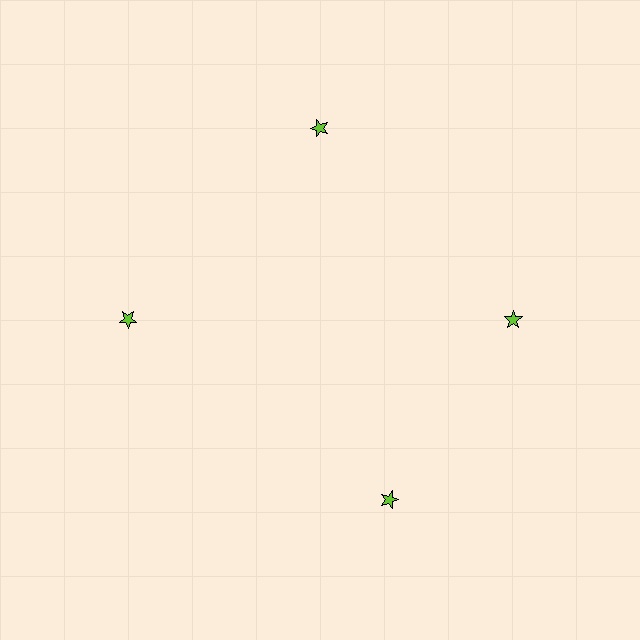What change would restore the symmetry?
The symmetry would be restored by rotating it back into even spacing with its neighbors so that all 4 stars sit at equal angles and equal distance from the center.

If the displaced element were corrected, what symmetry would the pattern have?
It would have 4-fold rotational symmetry — the pattern would map onto itself every 90 degrees.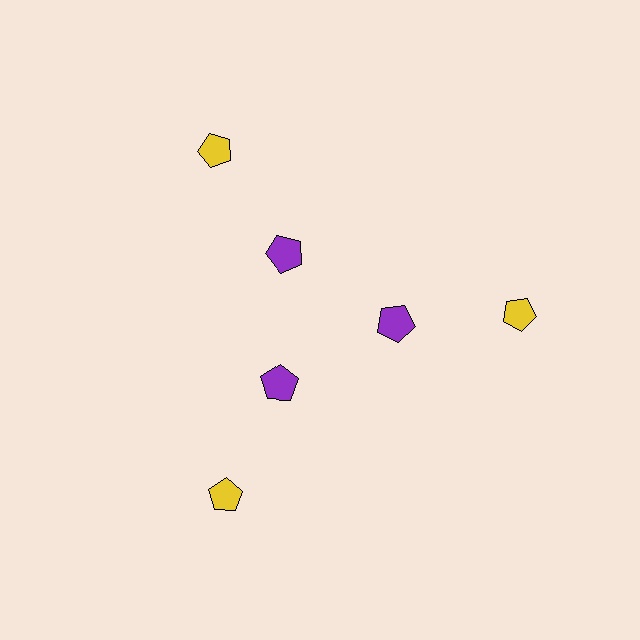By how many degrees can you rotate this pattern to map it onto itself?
The pattern maps onto itself every 120 degrees of rotation.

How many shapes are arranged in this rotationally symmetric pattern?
There are 6 shapes, arranged in 3 groups of 2.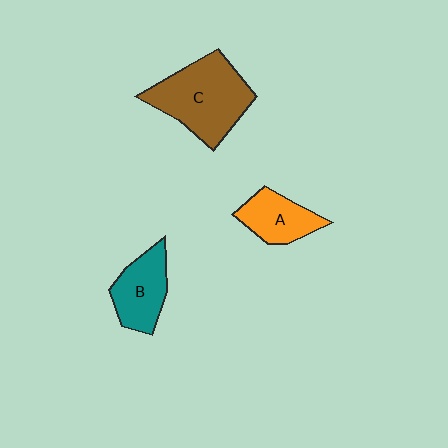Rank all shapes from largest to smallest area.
From largest to smallest: C (brown), B (teal), A (orange).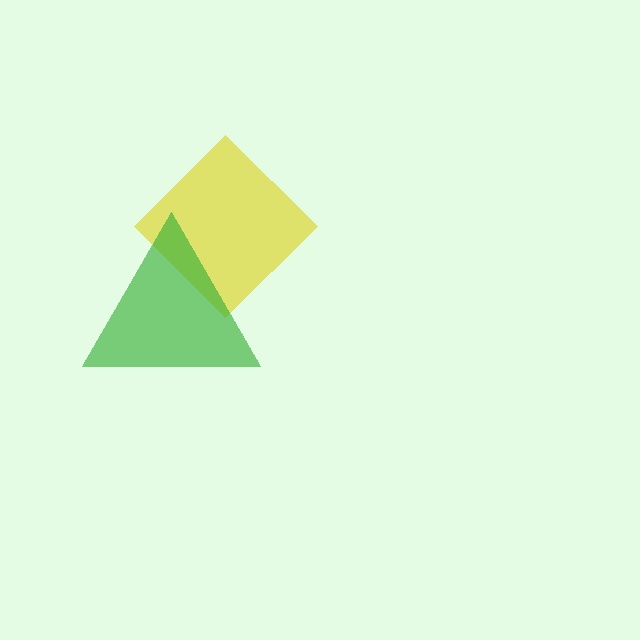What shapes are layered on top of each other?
The layered shapes are: a yellow diamond, a green triangle.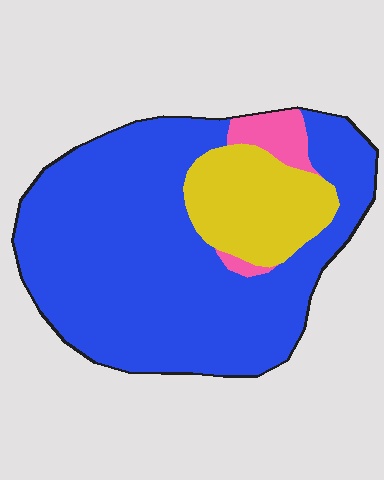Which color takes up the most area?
Blue, at roughly 75%.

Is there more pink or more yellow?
Yellow.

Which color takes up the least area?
Pink, at roughly 5%.